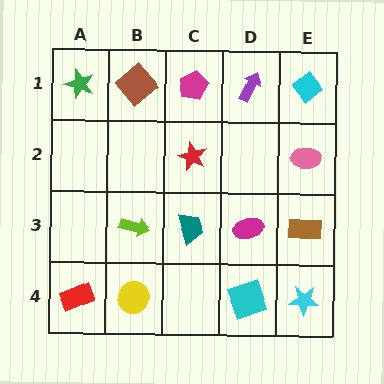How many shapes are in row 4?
4 shapes.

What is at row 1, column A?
A green star.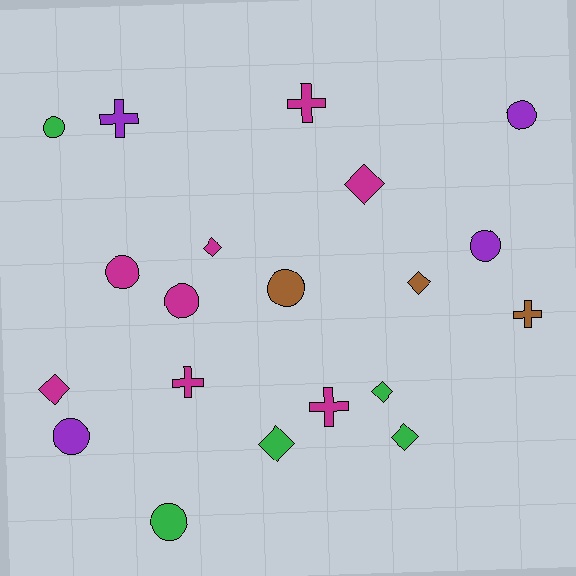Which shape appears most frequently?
Circle, with 8 objects.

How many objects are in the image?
There are 20 objects.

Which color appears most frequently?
Magenta, with 8 objects.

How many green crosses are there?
There are no green crosses.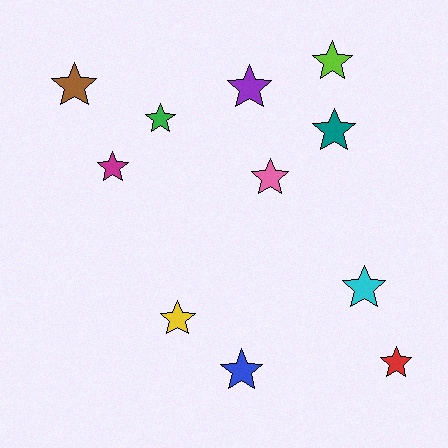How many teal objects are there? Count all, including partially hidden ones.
There is 1 teal object.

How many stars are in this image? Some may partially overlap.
There are 11 stars.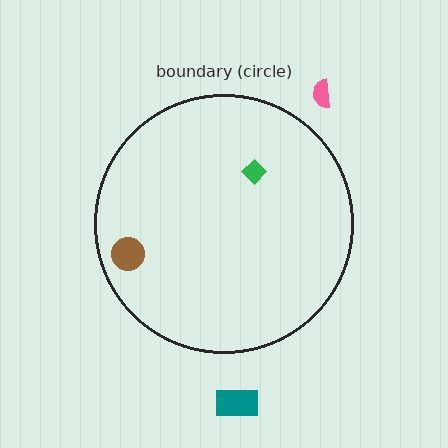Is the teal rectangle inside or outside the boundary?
Outside.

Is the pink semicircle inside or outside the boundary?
Outside.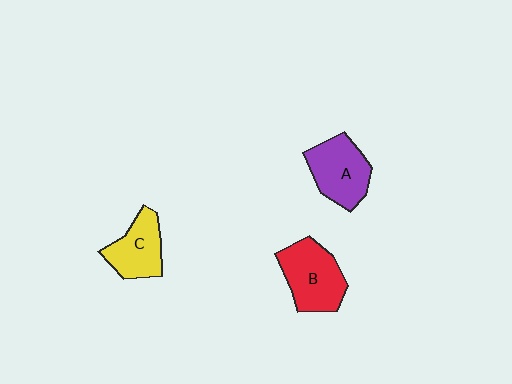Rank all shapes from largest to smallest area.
From largest to smallest: B (red), A (purple), C (yellow).